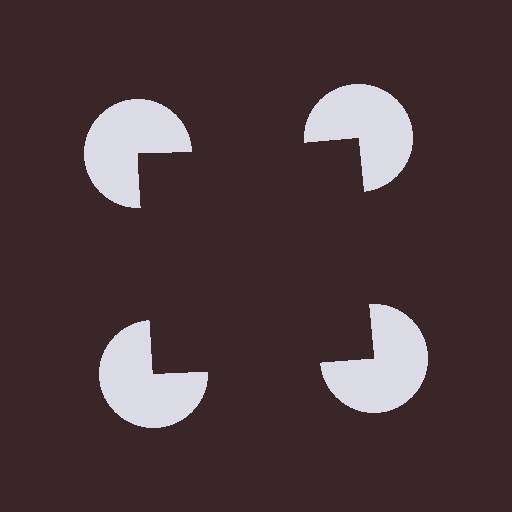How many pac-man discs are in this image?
There are 4 — one at each vertex of the illusory square.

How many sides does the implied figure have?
4 sides.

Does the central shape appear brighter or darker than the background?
It typically appears slightly darker than the background, even though no actual brightness change is drawn.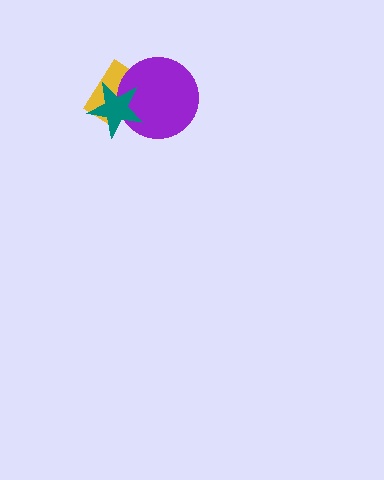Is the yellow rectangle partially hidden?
Yes, it is partially covered by another shape.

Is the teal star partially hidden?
No, no other shape covers it.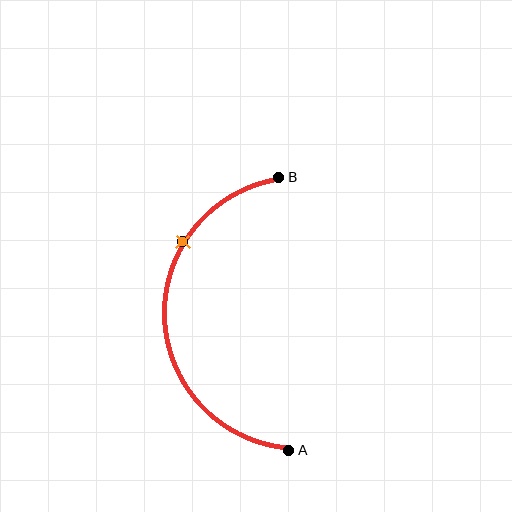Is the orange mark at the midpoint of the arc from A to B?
No. The orange mark lies on the arc but is closer to endpoint B. The arc midpoint would be at the point on the curve equidistant along the arc from both A and B.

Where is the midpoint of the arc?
The arc midpoint is the point on the curve farthest from the straight line joining A and B. It sits to the left of that line.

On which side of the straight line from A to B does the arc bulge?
The arc bulges to the left of the straight line connecting A and B.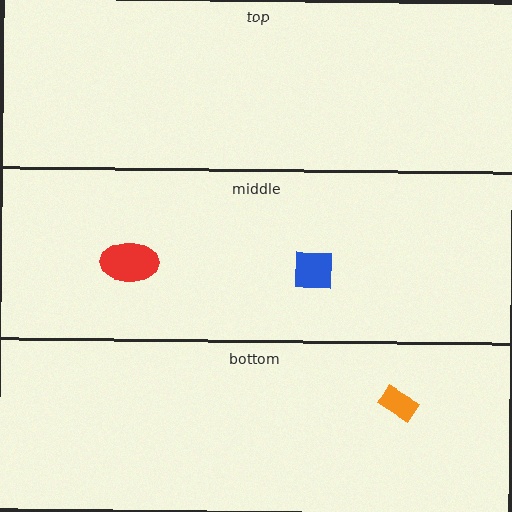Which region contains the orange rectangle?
The bottom region.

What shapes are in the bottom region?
The orange rectangle.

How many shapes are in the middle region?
2.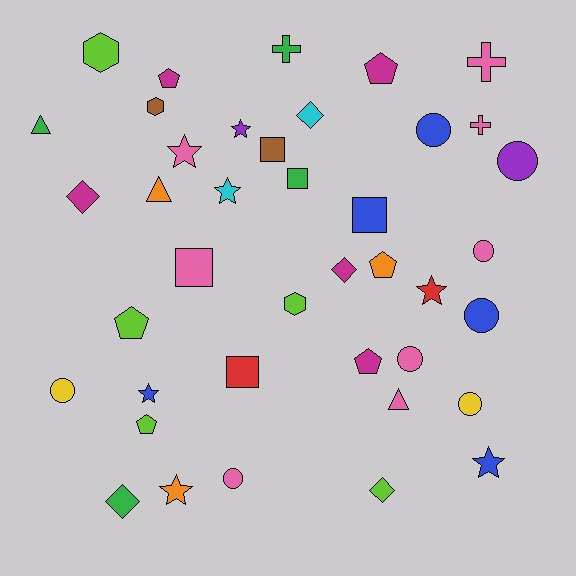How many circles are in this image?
There are 8 circles.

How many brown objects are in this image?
There are 2 brown objects.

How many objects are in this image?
There are 40 objects.